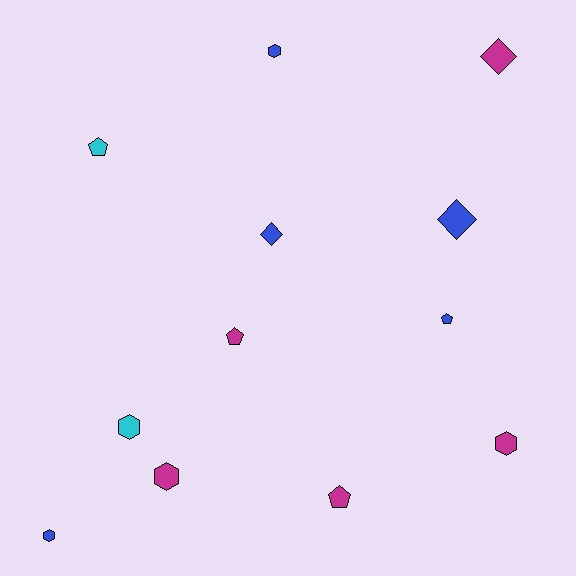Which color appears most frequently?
Magenta, with 5 objects.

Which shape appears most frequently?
Hexagon, with 5 objects.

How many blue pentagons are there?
There is 1 blue pentagon.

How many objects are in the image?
There are 12 objects.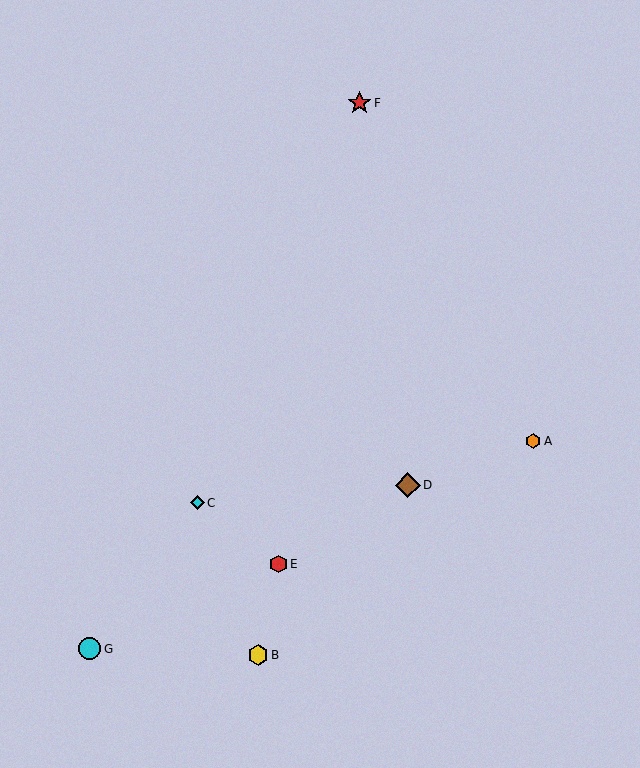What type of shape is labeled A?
Shape A is an orange hexagon.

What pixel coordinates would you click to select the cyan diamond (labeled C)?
Click at (197, 503) to select the cyan diamond C.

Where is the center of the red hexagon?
The center of the red hexagon is at (279, 564).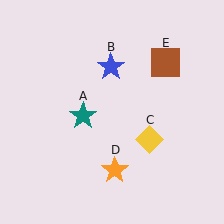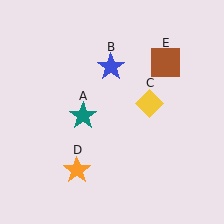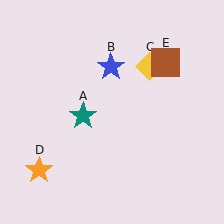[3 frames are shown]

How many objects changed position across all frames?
2 objects changed position: yellow diamond (object C), orange star (object D).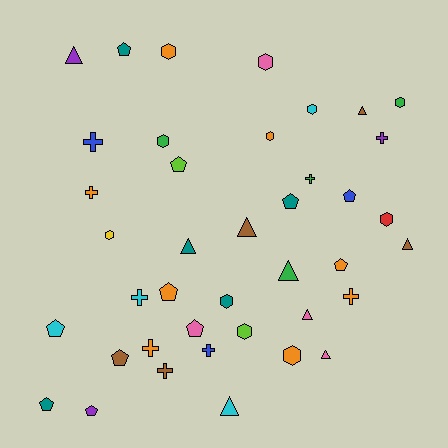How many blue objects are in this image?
There are 3 blue objects.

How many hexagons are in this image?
There are 11 hexagons.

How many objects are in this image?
There are 40 objects.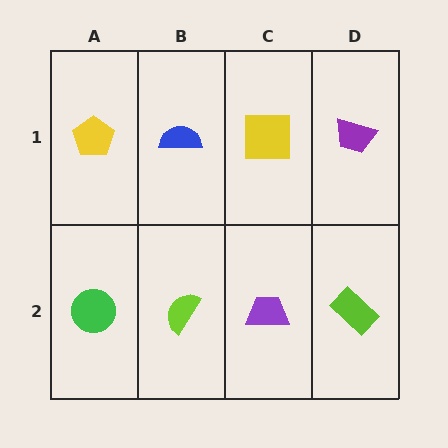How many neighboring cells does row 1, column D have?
2.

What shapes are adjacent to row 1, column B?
A lime semicircle (row 2, column B), a yellow pentagon (row 1, column A), a yellow square (row 1, column C).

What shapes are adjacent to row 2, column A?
A yellow pentagon (row 1, column A), a lime semicircle (row 2, column B).